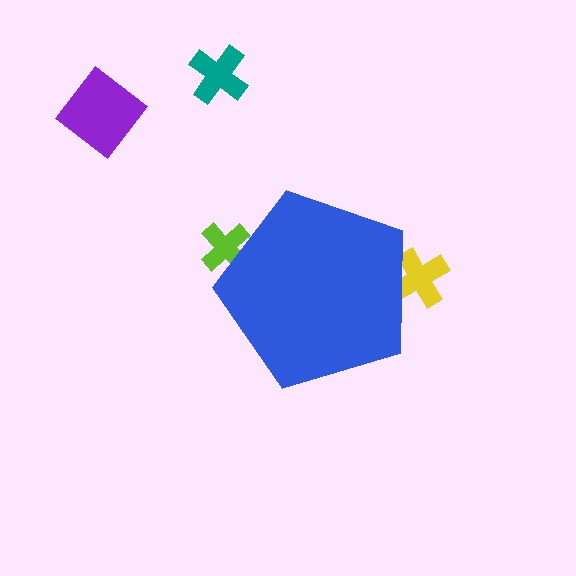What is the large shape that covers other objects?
A blue pentagon.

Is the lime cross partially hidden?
Yes, the lime cross is partially hidden behind the blue pentagon.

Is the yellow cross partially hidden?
Yes, the yellow cross is partially hidden behind the blue pentagon.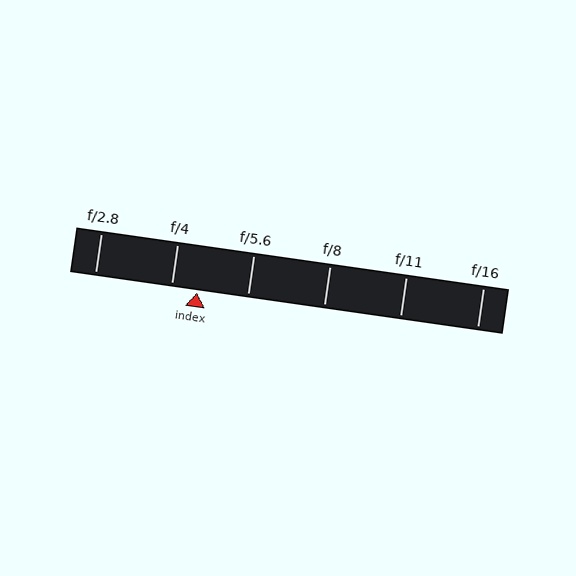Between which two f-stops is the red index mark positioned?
The index mark is between f/4 and f/5.6.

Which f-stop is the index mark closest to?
The index mark is closest to f/4.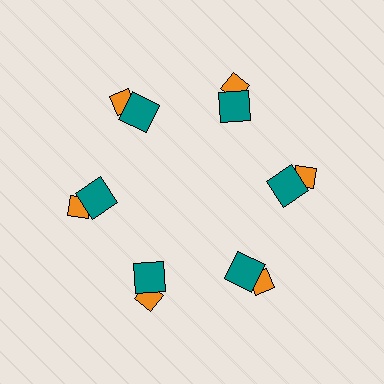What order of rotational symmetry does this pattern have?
This pattern has 6-fold rotational symmetry.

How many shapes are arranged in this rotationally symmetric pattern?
There are 12 shapes, arranged in 6 groups of 2.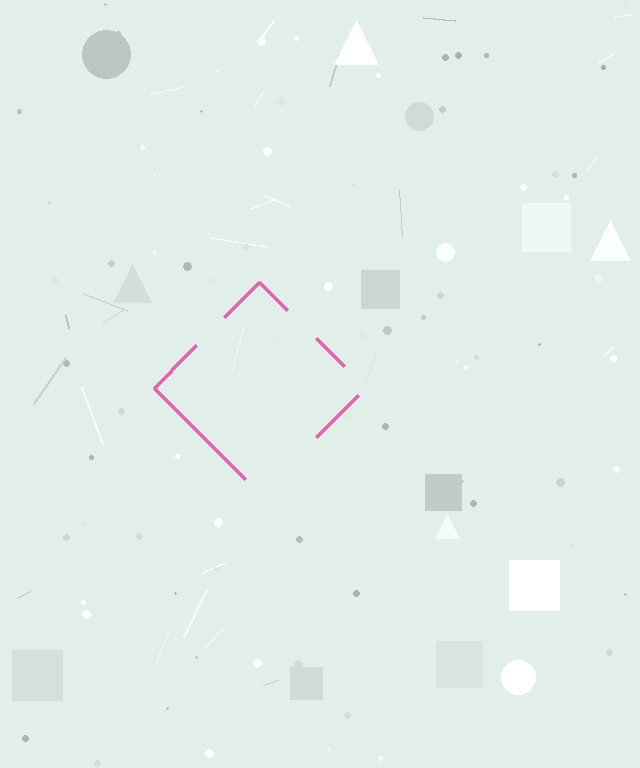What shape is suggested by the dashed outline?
The dashed outline suggests a diamond.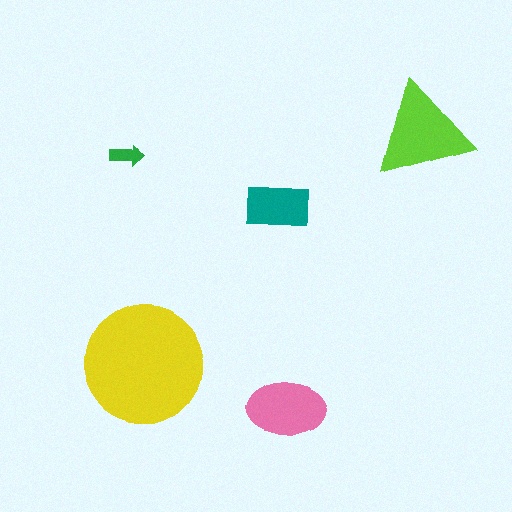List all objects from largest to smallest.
The yellow circle, the lime triangle, the pink ellipse, the teal rectangle, the green arrow.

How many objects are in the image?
There are 5 objects in the image.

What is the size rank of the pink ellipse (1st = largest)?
3rd.